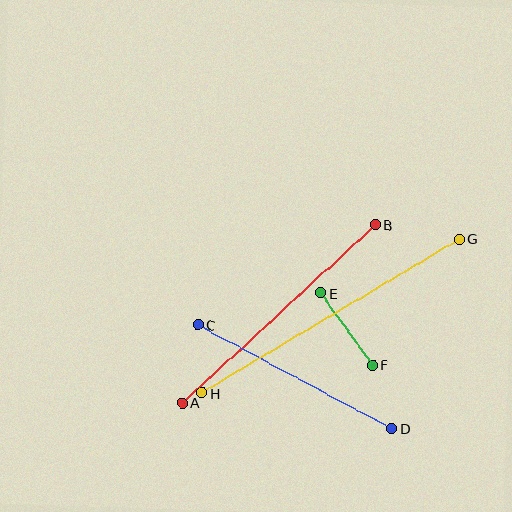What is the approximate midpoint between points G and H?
The midpoint is at approximately (330, 316) pixels.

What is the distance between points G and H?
The distance is approximately 300 pixels.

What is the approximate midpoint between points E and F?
The midpoint is at approximately (347, 329) pixels.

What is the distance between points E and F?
The distance is approximately 89 pixels.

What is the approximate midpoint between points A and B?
The midpoint is at approximately (279, 314) pixels.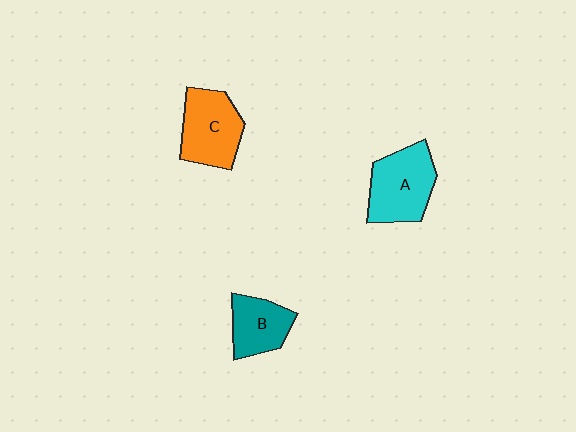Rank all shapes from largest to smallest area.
From largest to smallest: A (cyan), C (orange), B (teal).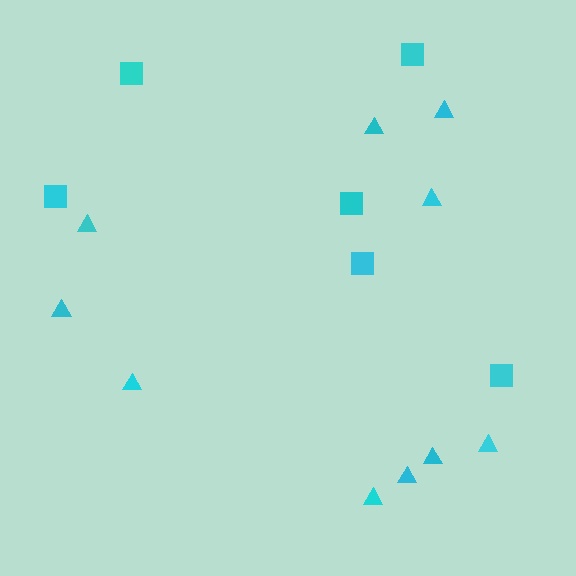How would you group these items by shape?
There are 2 groups: one group of triangles (10) and one group of squares (6).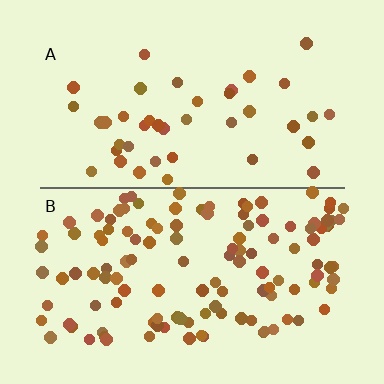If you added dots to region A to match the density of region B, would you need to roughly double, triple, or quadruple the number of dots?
Approximately triple.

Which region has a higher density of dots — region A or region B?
B (the bottom).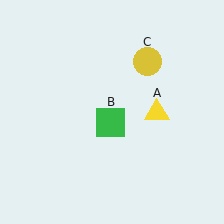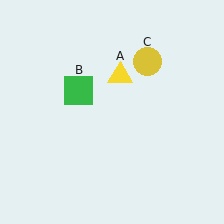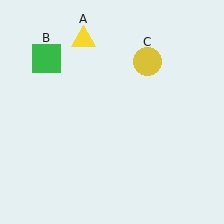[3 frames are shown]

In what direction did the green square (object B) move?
The green square (object B) moved up and to the left.